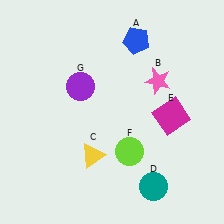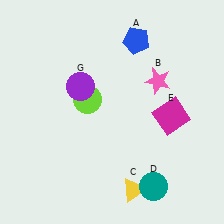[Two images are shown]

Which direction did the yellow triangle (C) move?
The yellow triangle (C) moved right.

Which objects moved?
The objects that moved are: the yellow triangle (C), the lime circle (F).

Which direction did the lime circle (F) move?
The lime circle (F) moved up.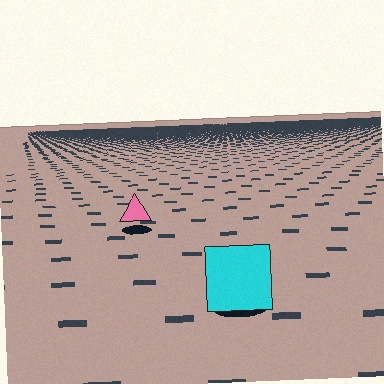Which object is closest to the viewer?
The cyan square is closest. The texture marks near it are larger and more spread out.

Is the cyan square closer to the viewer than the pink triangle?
Yes. The cyan square is closer — you can tell from the texture gradient: the ground texture is coarser near it.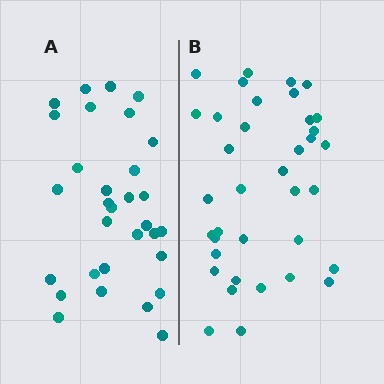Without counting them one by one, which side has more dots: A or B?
Region B (the right region) has more dots.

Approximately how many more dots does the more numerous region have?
Region B has about 6 more dots than region A.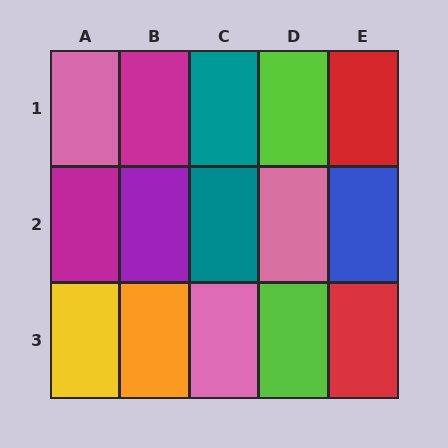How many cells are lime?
2 cells are lime.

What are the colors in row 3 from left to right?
Yellow, orange, pink, lime, red.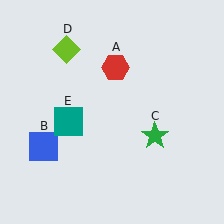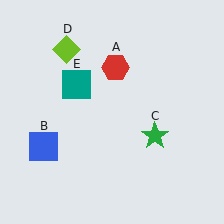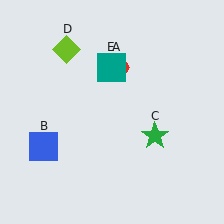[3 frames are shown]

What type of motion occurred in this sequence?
The teal square (object E) rotated clockwise around the center of the scene.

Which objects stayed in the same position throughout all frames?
Red hexagon (object A) and blue square (object B) and green star (object C) and lime diamond (object D) remained stationary.